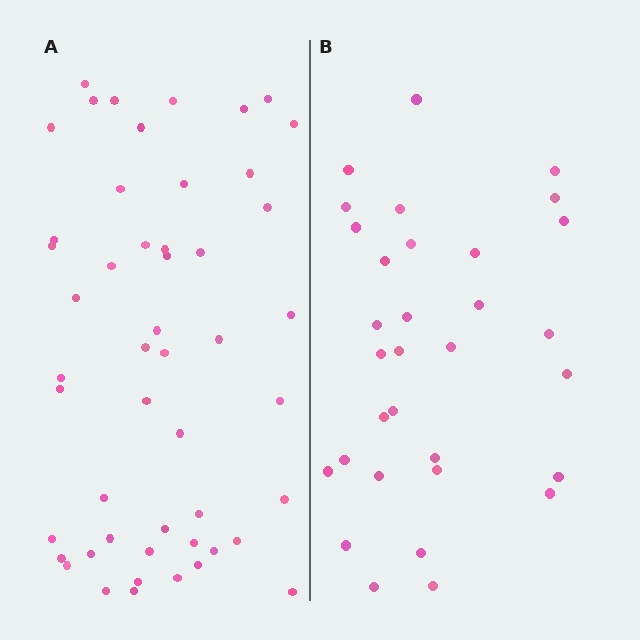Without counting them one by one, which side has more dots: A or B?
Region A (the left region) has more dots.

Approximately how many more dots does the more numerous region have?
Region A has approximately 20 more dots than region B.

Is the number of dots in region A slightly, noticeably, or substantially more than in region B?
Region A has substantially more. The ratio is roughly 1.6 to 1.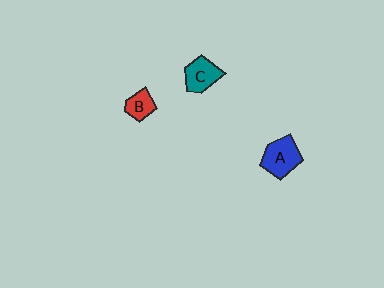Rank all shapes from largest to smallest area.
From largest to smallest: A (blue), C (teal), B (red).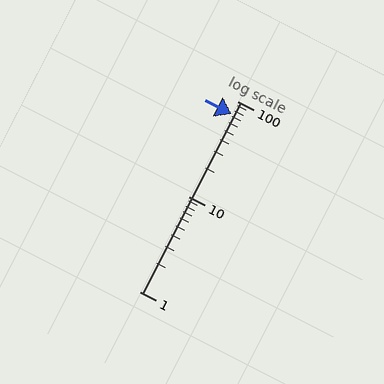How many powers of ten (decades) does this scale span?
The scale spans 2 decades, from 1 to 100.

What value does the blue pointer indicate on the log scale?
The pointer indicates approximately 73.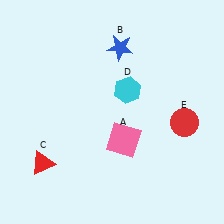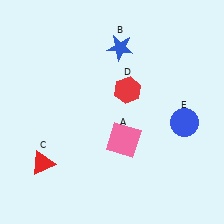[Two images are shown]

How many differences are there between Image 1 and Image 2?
There are 2 differences between the two images.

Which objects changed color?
D changed from cyan to red. E changed from red to blue.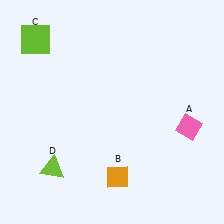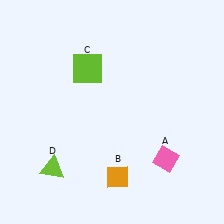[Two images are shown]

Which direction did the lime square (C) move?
The lime square (C) moved right.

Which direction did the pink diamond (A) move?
The pink diamond (A) moved down.